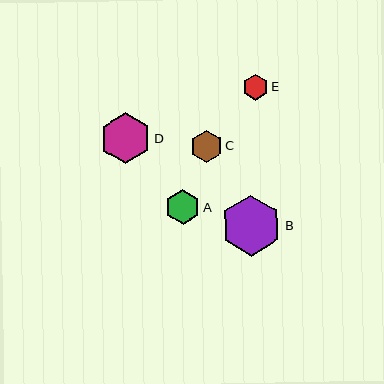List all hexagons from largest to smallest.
From largest to smallest: B, D, A, C, E.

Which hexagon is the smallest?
Hexagon E is the smallest with a size of approximately 26 pixels.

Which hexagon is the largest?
Hexagon B is the largest with a size of approximately 61 pixels.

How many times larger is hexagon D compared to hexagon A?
Hexagon D is approximately 1.5 times the size of hexagon A.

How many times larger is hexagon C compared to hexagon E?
Hexagon C is approximately 1.2 times the size of hexagon E.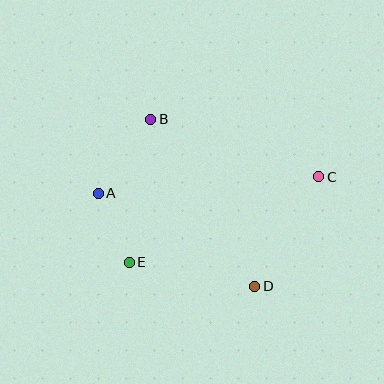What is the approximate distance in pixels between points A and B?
The distance between A and B is approximately 91 pixels.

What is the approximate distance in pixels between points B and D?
The distance between B and D is approximately 197 pixels.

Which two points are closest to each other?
Points A and E are closest to each other.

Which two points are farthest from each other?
Points A and C are farthest from each other.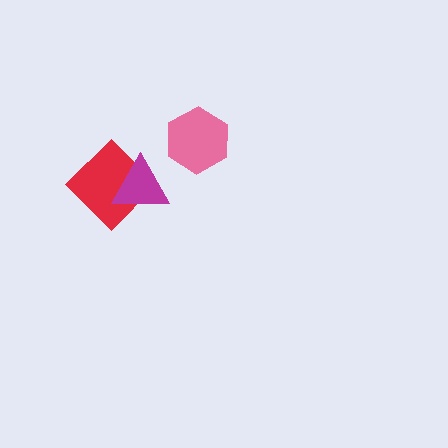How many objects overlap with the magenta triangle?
1 object overlaps with the magenta triangle.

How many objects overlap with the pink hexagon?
0 objects overlap with the pink hexagon.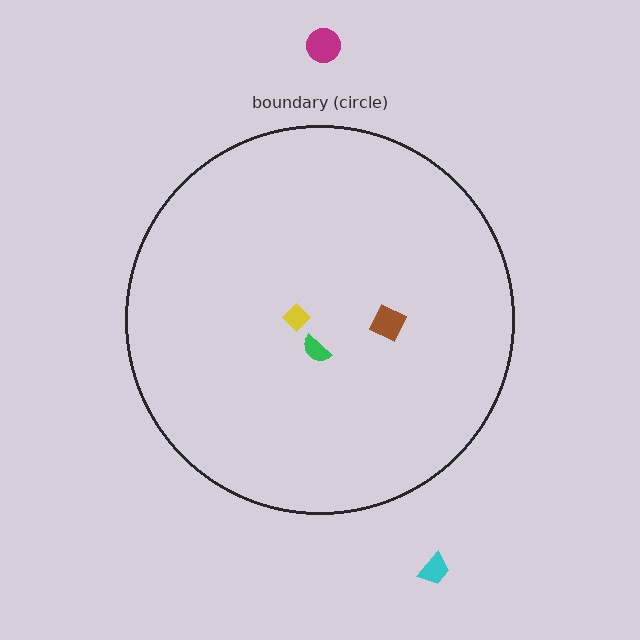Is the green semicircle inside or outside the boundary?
Inside.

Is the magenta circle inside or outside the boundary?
Outside.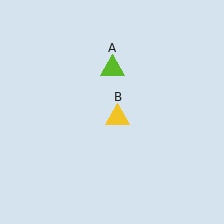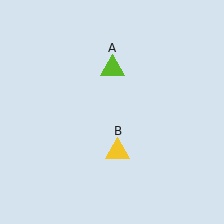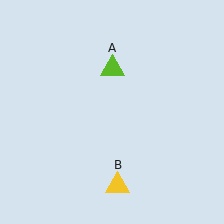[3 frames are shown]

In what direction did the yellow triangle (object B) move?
The yellow triangle (object B) moved down.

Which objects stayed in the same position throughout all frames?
Lime triangle (object A) remained stationary.